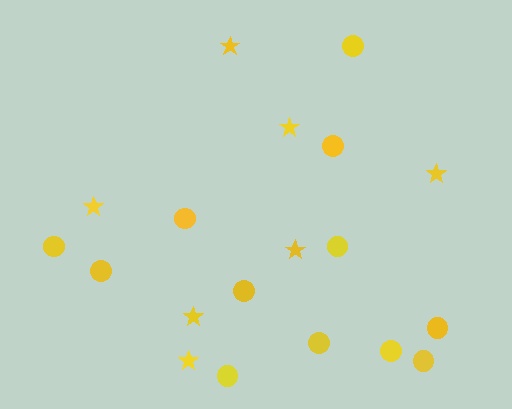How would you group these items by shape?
There are 2 groups: one group of stars (7) and one group of circles (12).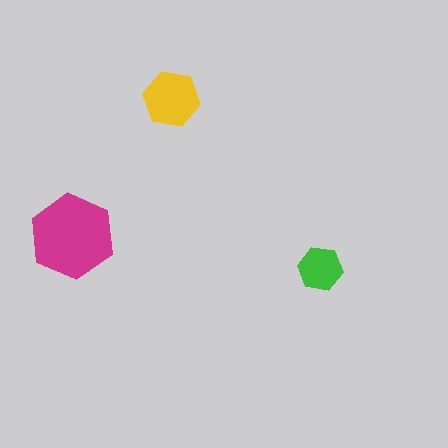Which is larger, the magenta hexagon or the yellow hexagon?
The magenta one.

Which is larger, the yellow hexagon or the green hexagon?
The yellow one.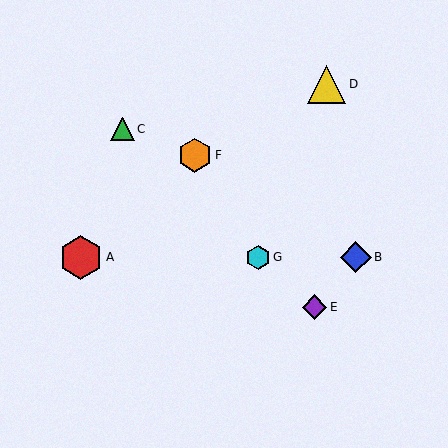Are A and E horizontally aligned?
No, A is at y≈257 and E is at y≈307.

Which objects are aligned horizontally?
Objects A, B, G are aligned horizontally.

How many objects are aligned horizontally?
3 objects (A, B, G) are aligned horizontally.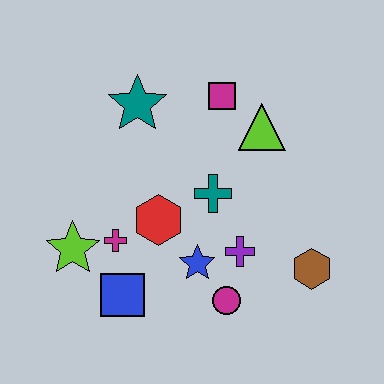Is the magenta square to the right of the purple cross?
No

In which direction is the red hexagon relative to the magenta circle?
The red hexagon is above the magenta circle.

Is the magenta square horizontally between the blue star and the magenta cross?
No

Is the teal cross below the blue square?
No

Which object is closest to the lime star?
The magenta cross is closest to the lime star.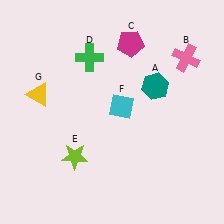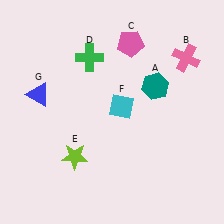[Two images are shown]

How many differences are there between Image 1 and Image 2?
There are 2 differences between the two images.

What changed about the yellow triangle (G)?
In Image 1, G is yellow. In Image 2, it changed to blue.